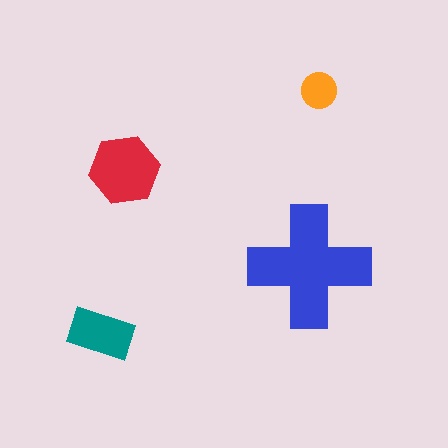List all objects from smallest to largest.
The orange circle, the teal rectangle, the red hexagon, the blue cross.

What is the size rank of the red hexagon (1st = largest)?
2nd.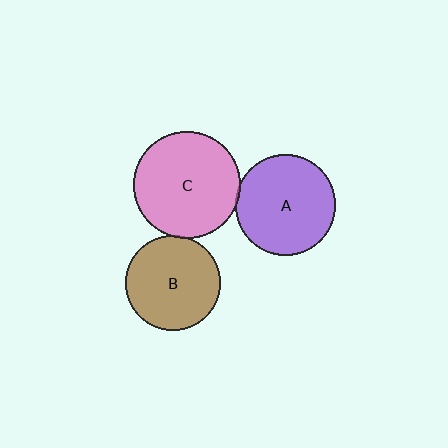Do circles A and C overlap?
Yes.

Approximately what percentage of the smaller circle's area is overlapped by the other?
Approximately 5%.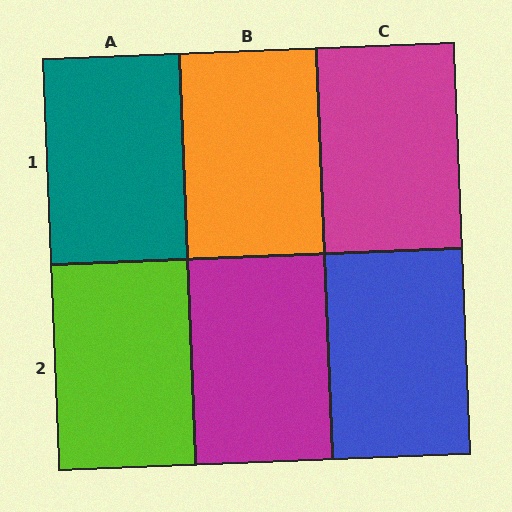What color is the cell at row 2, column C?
Blue.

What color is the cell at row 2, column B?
Magenta.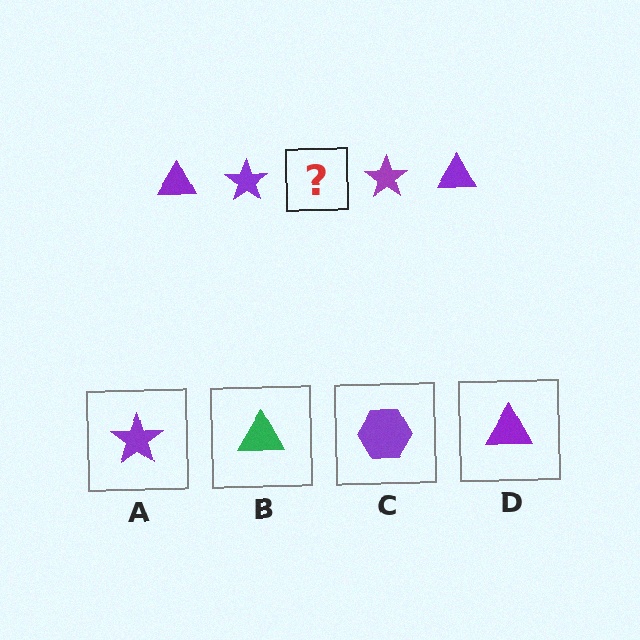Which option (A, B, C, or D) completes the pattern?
D.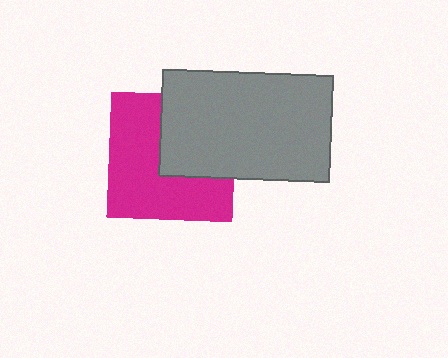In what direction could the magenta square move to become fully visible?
The magenta square could move toward the lower-left. That would shift it out from behind the gray rectangle entirely.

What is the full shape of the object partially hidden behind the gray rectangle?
The partially hidden object is a magenta square.